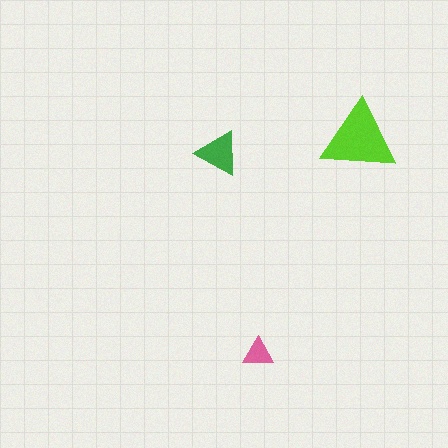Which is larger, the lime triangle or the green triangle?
The lime one.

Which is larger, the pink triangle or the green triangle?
The green one.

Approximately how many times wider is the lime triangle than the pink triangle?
About 2.5 times wider.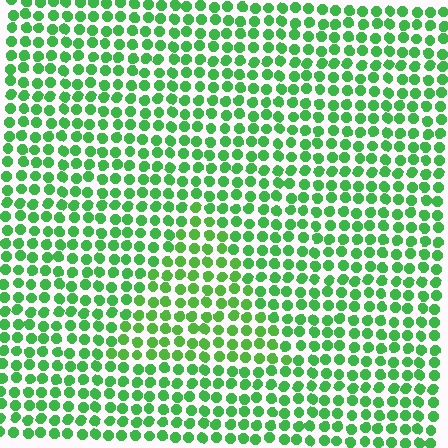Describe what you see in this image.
The image is filled with small green elements in a uniform arrangement. A triangle-shaped region is visible where the elements are tinted to a slightly different hue, forming a subtle color boundary.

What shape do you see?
I see a triangle.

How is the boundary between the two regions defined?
The boundary is defined purely by a slight shift in hue (about 15 degrees). Spacing, size, and orientation are identical on both sides.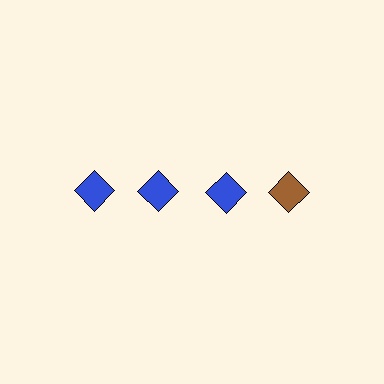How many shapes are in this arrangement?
There are 4 shapes arranged in a grid pattern.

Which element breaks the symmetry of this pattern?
The brown diamond in the top row, second from right column breaks the symmetry. All other shapes are blue diamonds.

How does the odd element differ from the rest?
It has a different color: brown instead of blue.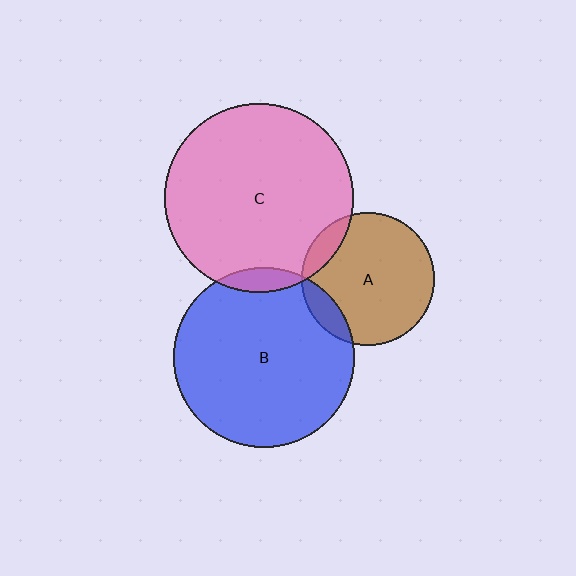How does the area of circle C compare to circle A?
Approximately 2.0 times.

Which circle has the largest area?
Circle C (pink).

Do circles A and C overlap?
Yes.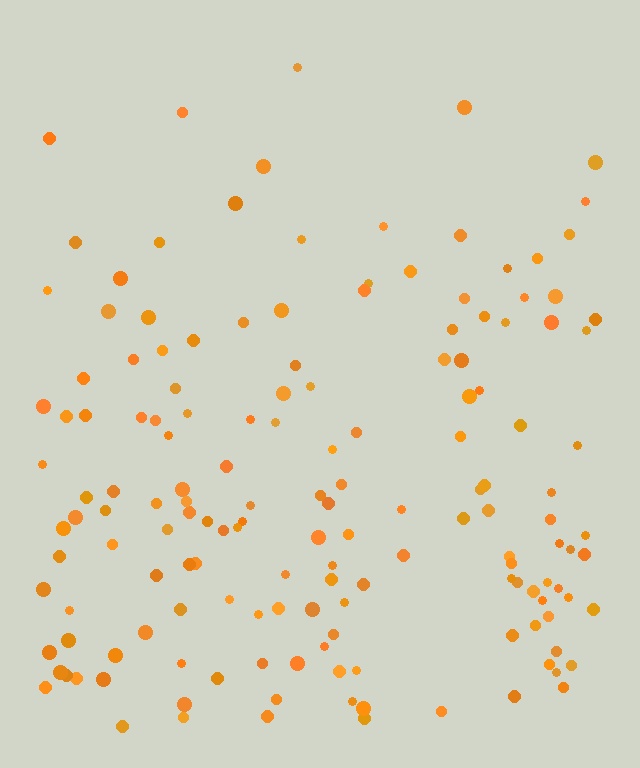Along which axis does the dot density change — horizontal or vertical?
Vertical.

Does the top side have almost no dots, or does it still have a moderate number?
Still a moderate number, just noticeably fewer than the bottom.